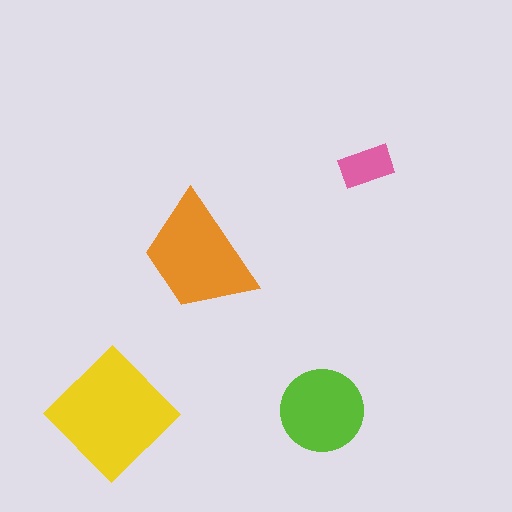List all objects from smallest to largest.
The pink rectangle, the lime circle, the orange trapezoid, the yellow diamond.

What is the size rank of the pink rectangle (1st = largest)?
4th.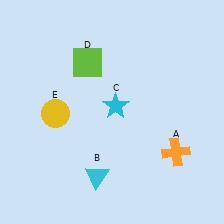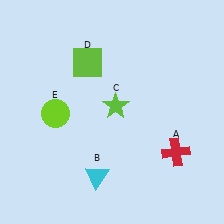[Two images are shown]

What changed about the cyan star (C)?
In Image 1, C is cyan. In Image 2, it changed to lime.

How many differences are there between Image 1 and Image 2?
There are 3 differences between the two images.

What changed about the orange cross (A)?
In Image 1, A is orange. In Image 2, it changed to red.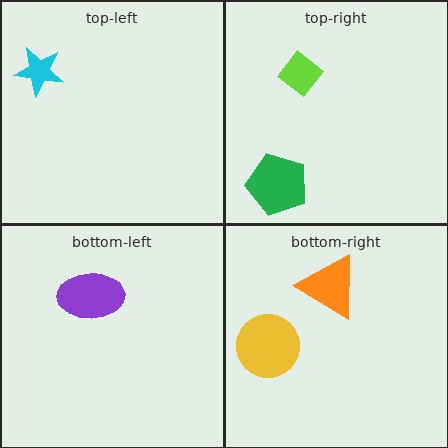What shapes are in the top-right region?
The lime diamond, the green pentagon.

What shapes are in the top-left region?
The cyan star.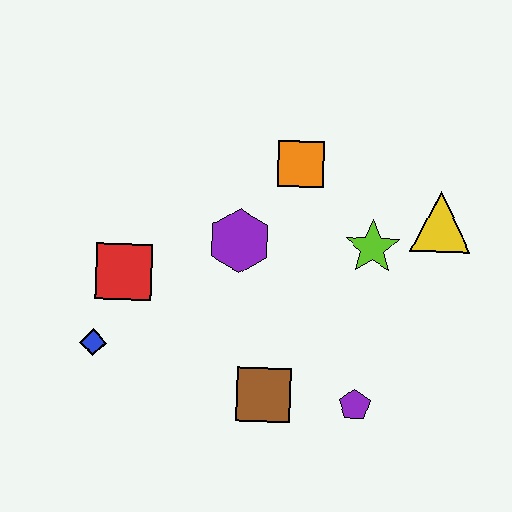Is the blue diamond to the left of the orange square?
Yes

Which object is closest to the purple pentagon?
The brown square is closest to the purple pentagon.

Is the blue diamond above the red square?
No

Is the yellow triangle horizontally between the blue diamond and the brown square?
No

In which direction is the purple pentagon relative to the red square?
The purple pentagon is to the right of the red square.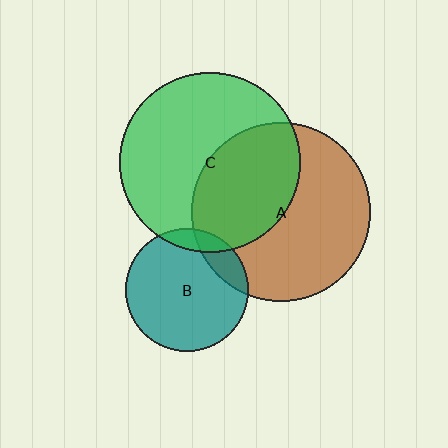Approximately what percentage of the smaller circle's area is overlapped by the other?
Approximately 10%.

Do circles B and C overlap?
Yes.